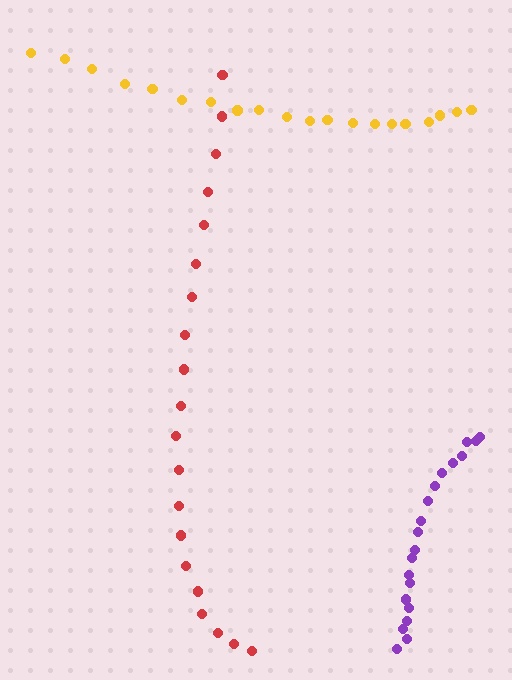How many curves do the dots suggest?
There are 3 distinct paths.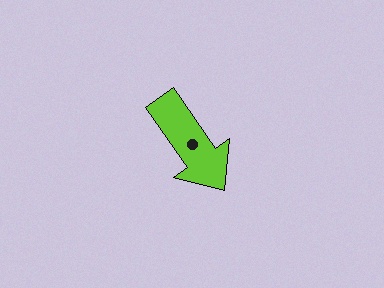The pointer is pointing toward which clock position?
Roughly 5 o'clock.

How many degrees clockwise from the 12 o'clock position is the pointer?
Approximately 145 degrees.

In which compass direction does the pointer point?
Southeast.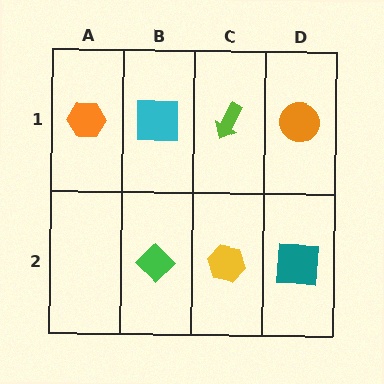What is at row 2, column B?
A green diamond.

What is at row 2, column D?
A teal square.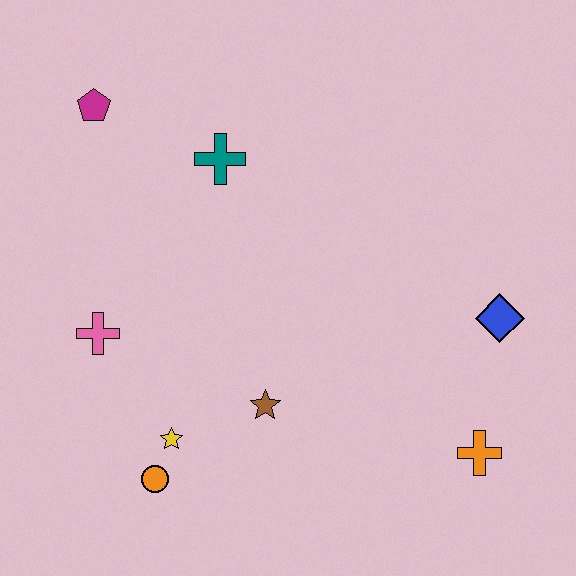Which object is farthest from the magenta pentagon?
The orange cross is farthest from the magenta pentagon.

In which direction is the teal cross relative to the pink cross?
The teal cross is above the pink cross.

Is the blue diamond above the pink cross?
Yes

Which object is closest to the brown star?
The yellow star is closest to the brown star.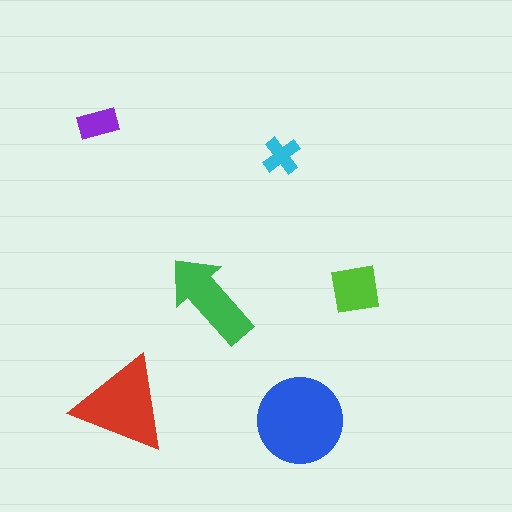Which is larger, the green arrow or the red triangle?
The red triangle.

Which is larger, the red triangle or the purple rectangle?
The red triangle.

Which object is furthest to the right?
The lime square is rightmost.